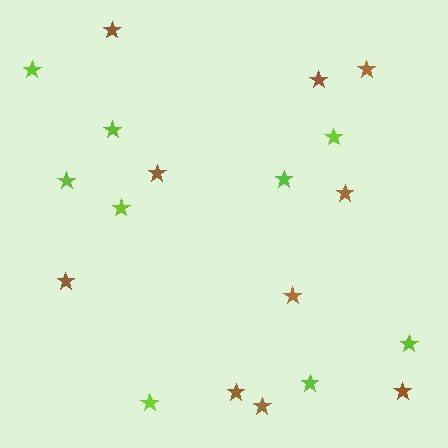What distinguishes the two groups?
There are 2 groups: one group of lime stars (9) and one group of brown stars (10).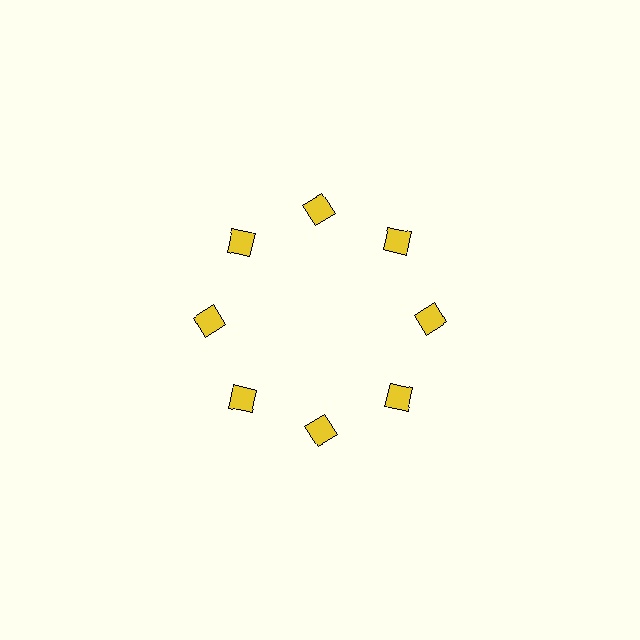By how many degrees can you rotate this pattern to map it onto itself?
The pattern maps onto itself every 45 degrees of rotation.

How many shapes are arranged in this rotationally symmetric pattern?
There are 8 shapes, arranged in 8 groups of 1.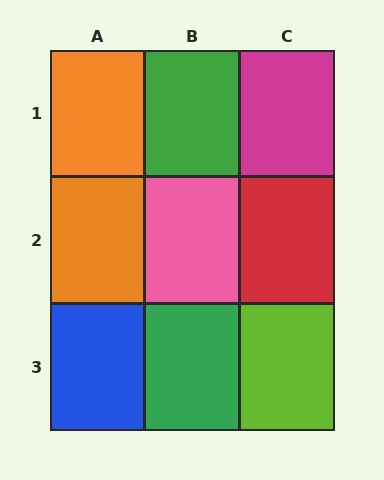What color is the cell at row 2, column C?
Red.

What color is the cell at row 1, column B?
Green.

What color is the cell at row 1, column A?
Orange.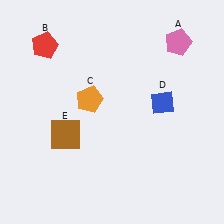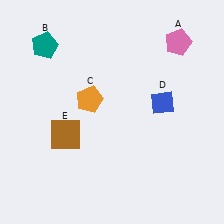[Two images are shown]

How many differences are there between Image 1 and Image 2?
There is 1 difference between the two images.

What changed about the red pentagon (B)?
In Image 1, B is red. In Image 2, it changed to teal.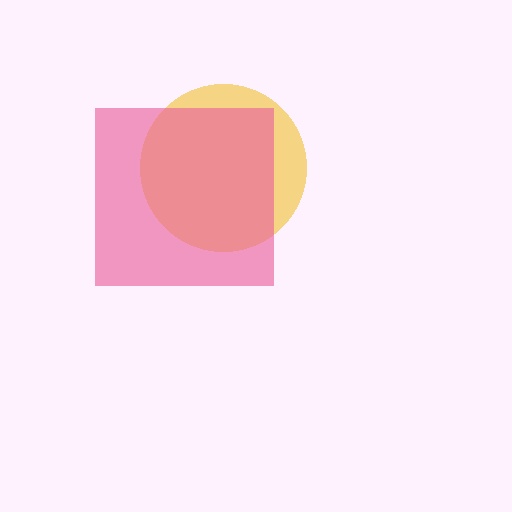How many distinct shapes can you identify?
There are 2 distinct shapes: a yellow circle, a pink square.